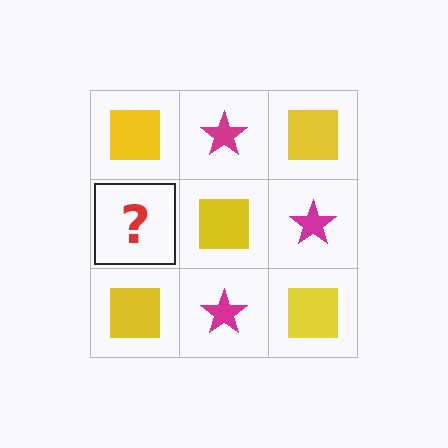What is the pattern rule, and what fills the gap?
The rule is that it alternates yellow square and magenta star in a checkerboard pattern. The gap should be filled with a magenta star.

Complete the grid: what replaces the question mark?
The question mark should be replaced with a magenta star.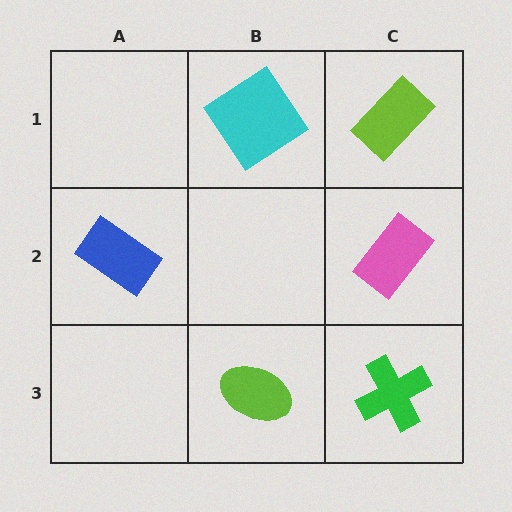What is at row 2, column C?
A pink rectangle.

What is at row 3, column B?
A lime ellipse.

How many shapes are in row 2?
2 shapes.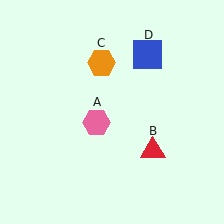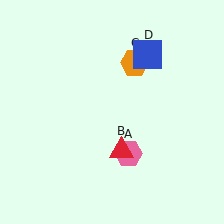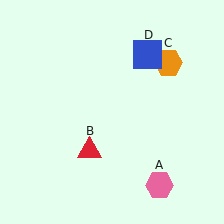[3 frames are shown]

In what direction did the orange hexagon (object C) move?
The orange hexagon (object C) moved right.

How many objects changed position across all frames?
3 objects changed position: pink hexagon (object A), red triangle (object B), orange hexagon (object C).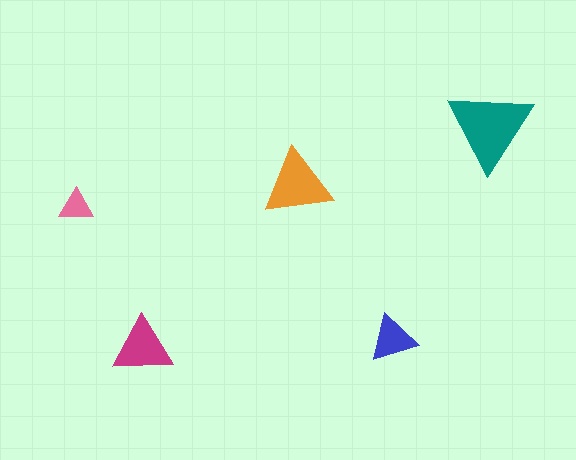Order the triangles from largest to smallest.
the teal one, the orange one, the magenta one, the blue one, the pink one.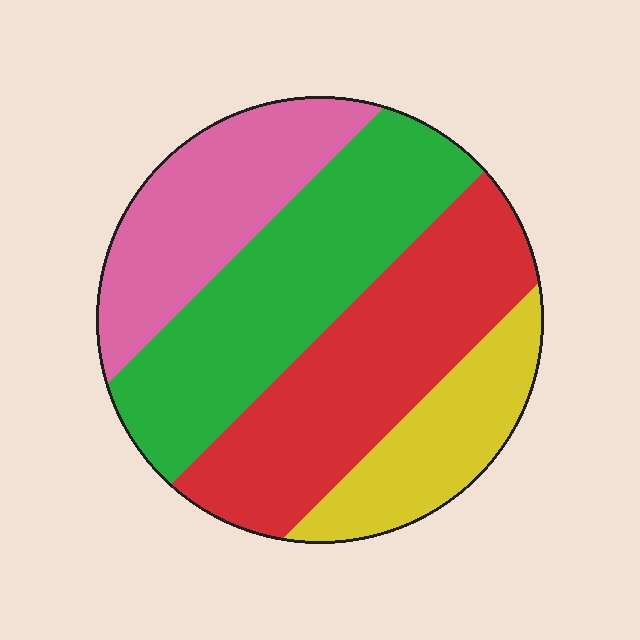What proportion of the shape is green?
Green takes up about one third (1/3) of the shape.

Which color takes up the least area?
Yellow, at roughly 15%.